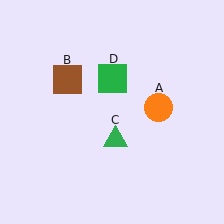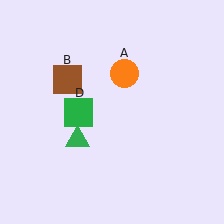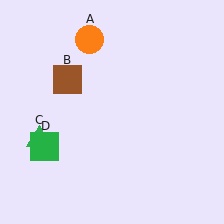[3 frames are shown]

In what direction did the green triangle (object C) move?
The green triangle (object C) moved left.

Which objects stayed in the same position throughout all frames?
Brown square (object B) remained stationary.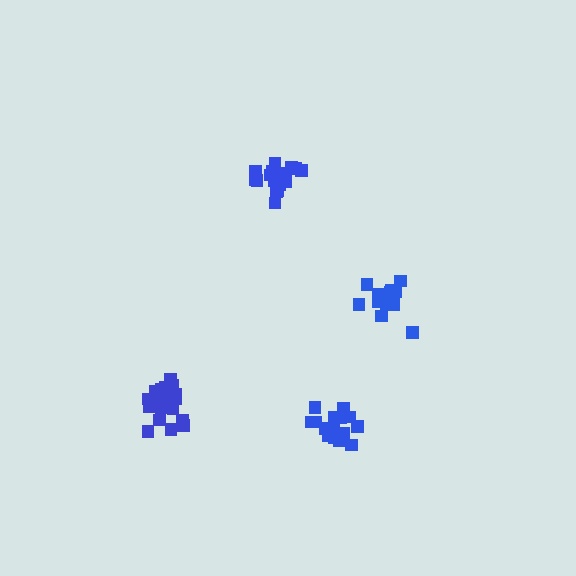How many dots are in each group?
Group 1: 21 dots, Group 2: 17 dots, Group 3: 18 dots, Group 4: 18 dots (74 total).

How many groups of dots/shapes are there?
There are 4 groups.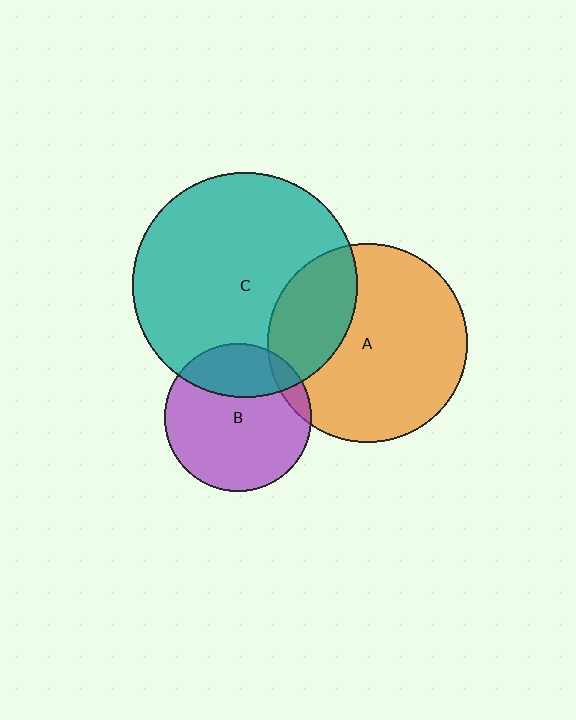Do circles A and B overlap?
Yes.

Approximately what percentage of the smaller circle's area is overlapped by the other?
Approximately 10%.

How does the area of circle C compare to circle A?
Approximately 1.3 times.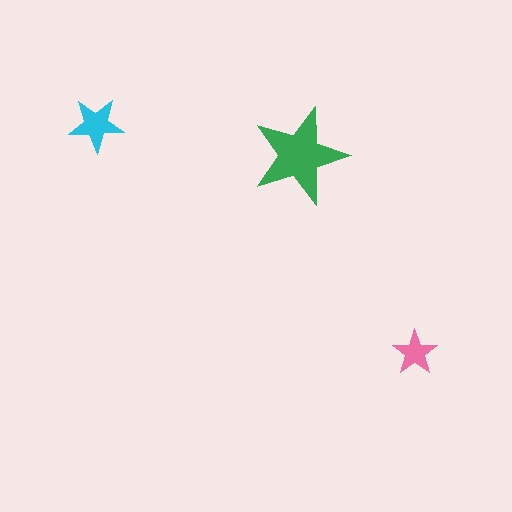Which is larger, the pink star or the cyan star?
The cyan one.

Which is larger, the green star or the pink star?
The green one.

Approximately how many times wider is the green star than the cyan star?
About 2 times wider.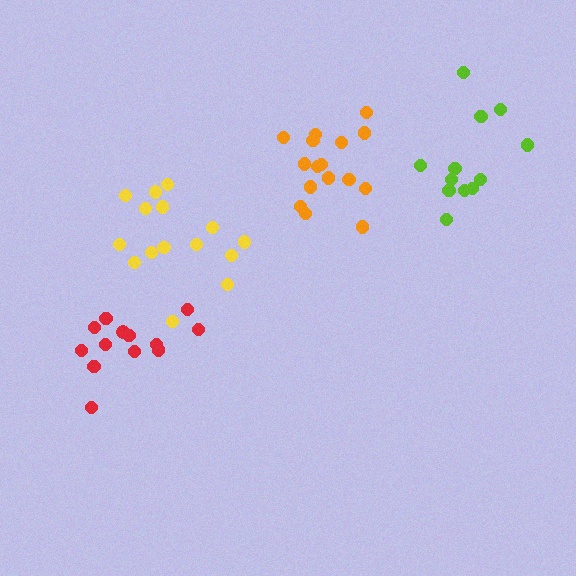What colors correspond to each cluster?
The clusters are colored: orange, yellow, lime, red.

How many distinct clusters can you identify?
There are 4 distinct clusters.